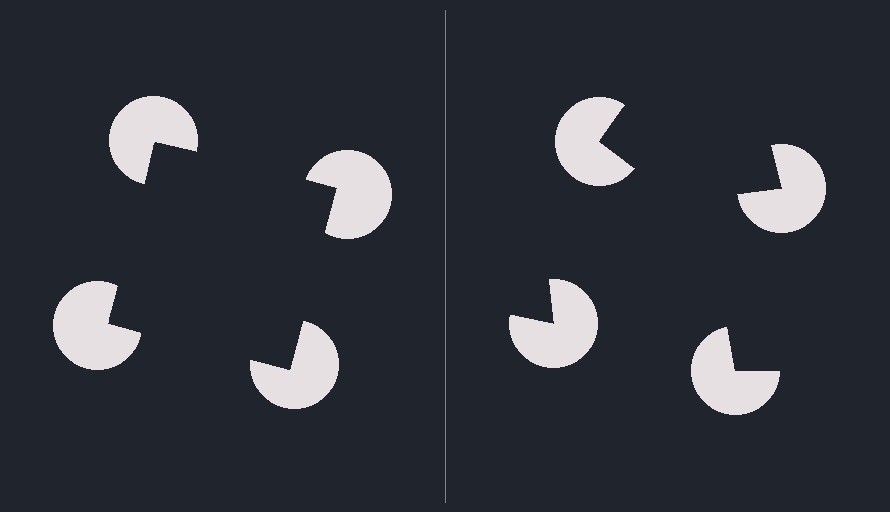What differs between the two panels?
The pac-man discs are positioned identically on both sides; only the wedge orientations differ. On the left they align to a square; on the right they are misaligned.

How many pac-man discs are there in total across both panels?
8 — 4 on each side.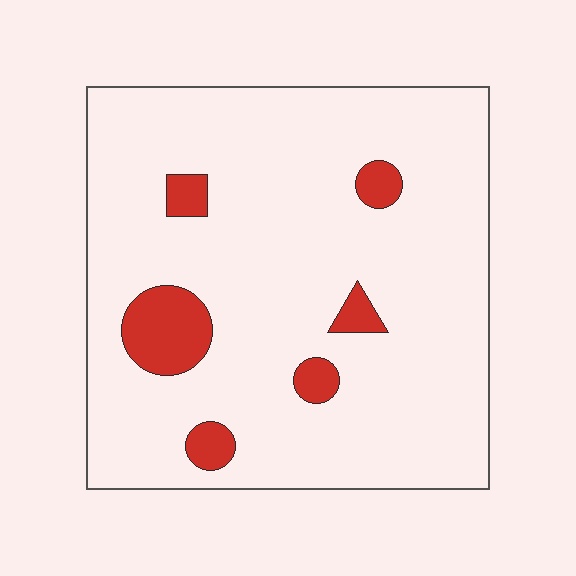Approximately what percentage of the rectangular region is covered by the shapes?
Approximately 10%.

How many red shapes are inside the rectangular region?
6.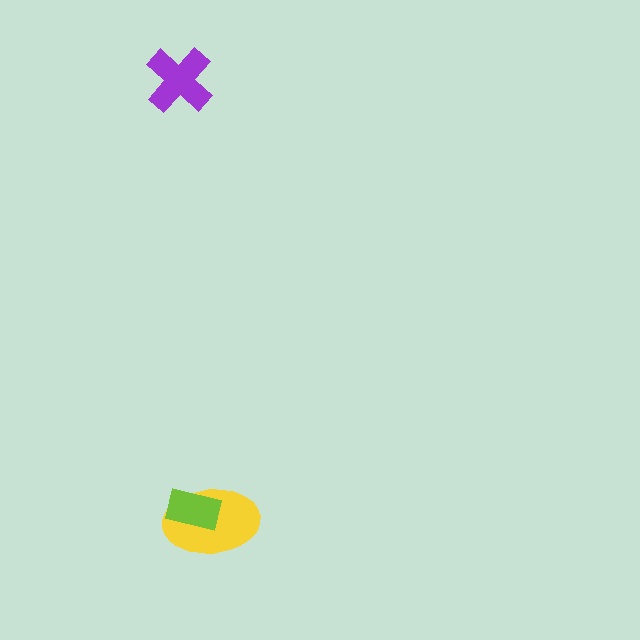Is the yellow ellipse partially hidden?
Yes, it is partially covered by another shape.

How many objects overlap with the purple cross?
0 objects overlap with the purple cross.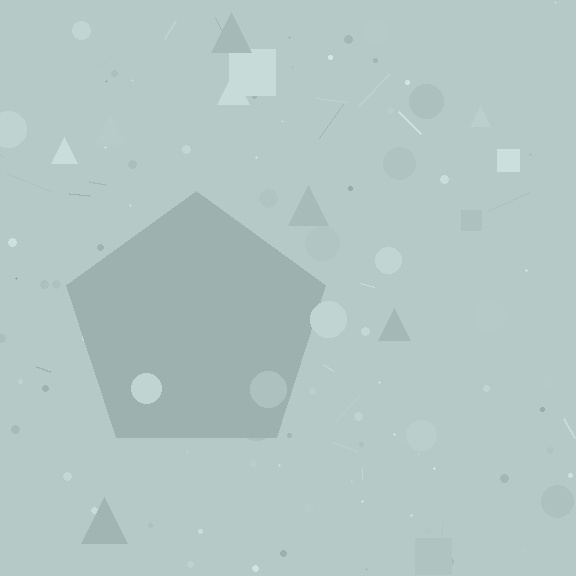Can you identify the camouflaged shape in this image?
The camouflaged shape is a pentagon.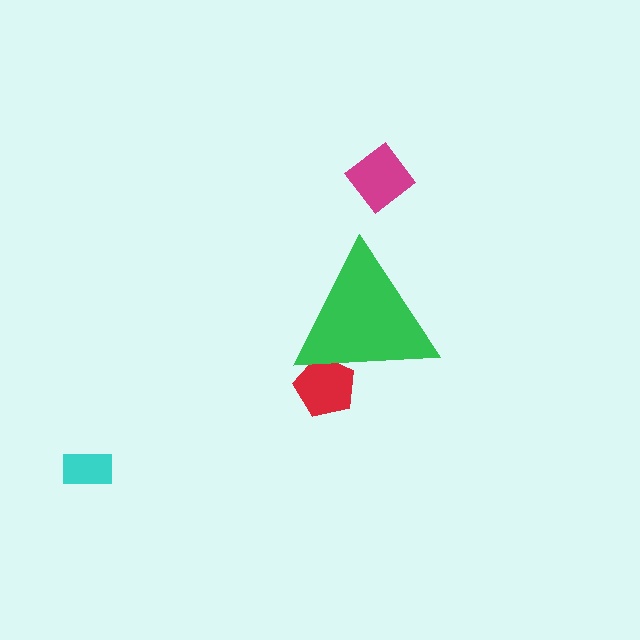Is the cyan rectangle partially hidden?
No, the cyan rectangle is fully visible.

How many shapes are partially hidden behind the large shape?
1 shape is partially hidden.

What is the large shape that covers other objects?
A green triangle.